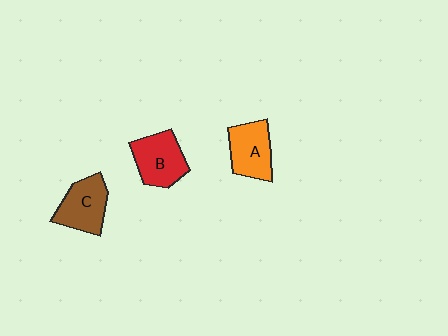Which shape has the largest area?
Shape B (red).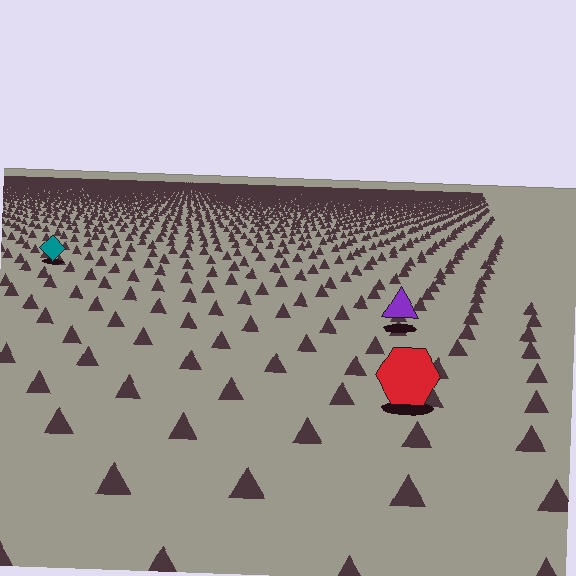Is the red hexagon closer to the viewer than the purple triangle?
Yes. The red hexagon is closer — you can tell from the texture gradient: the ground texture is coarser near it.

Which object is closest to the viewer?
The red hexagon is closest. The texture marks near it are larger and more spread out.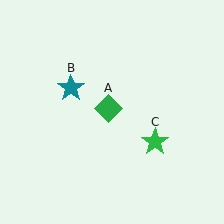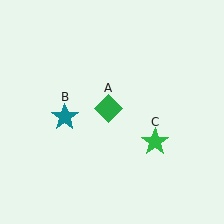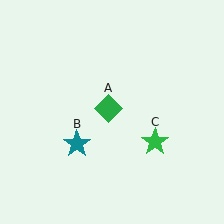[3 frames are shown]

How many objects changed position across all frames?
1 object changed position: teal star (object B).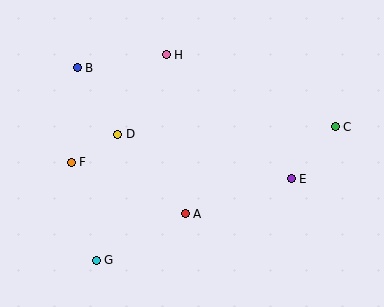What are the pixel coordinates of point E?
Point E is at (291, 179).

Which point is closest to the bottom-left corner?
Point G is closest to the bottom-left corner.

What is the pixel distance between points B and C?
The distance between B and C is 265 pixels.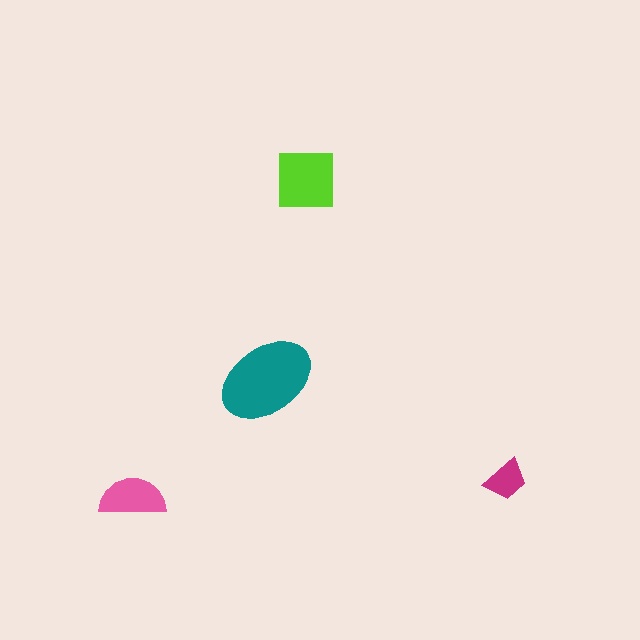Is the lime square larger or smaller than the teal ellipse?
Smaller.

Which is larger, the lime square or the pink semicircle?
The lime square.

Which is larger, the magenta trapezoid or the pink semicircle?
The pink semicircle.